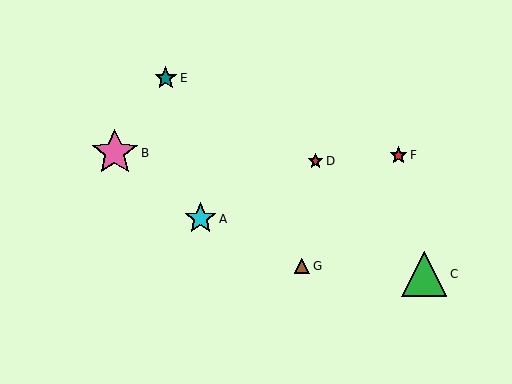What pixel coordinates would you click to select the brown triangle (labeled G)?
Click at (302, 266) to select the brown triangle G.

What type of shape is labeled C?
Shape C is a green triangle.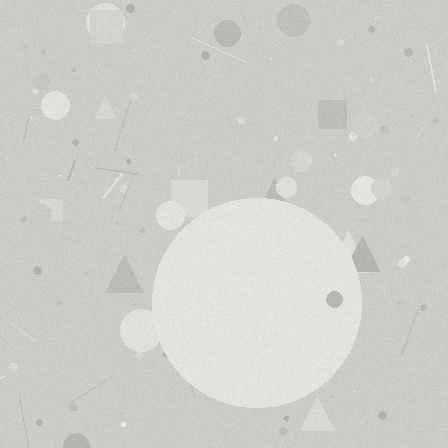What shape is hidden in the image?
A circle is hidden in the image.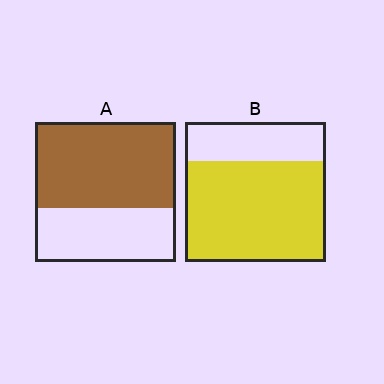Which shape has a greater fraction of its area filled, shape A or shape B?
Shape B.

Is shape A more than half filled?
Yes.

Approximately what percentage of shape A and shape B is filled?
A is approximately 60% and B is approximately 70%.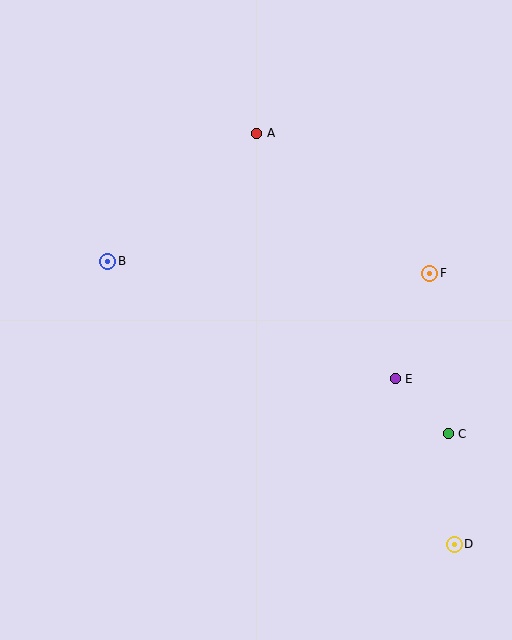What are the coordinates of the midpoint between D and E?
The midpoint between D and E is at (425, 461).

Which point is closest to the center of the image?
Point E at (395, 379) is closest to the center.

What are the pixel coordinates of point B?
Point B is at (108, 261).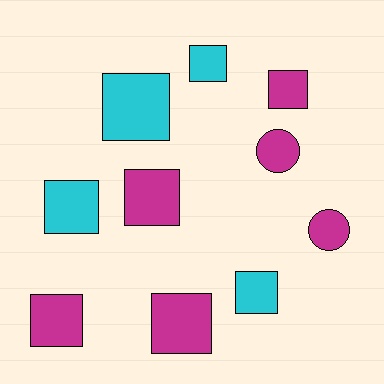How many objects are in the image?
There are 10 objects.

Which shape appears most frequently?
Square, with 8 objects.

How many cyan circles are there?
There are no cyan circles.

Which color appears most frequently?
Magenta, with 6 objects.